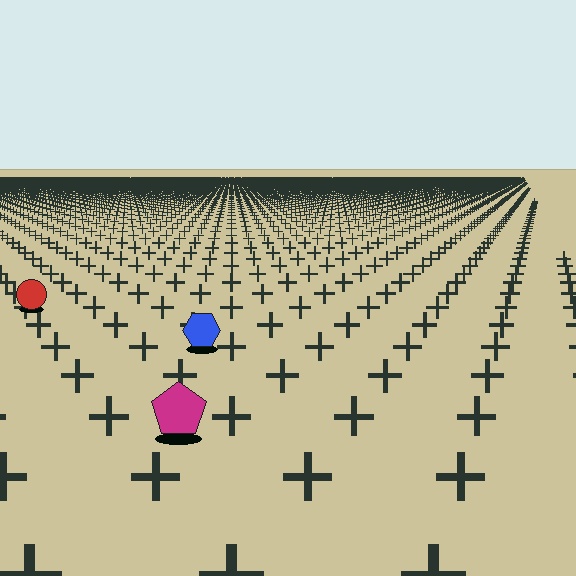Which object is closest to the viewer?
The magenta pentagon is closest. The texture marks near it are larger and more spread out.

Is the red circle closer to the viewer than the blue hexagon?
No. The blue hexagon is closer — you can tell from the texture gradient: the ground texture is coarser near it.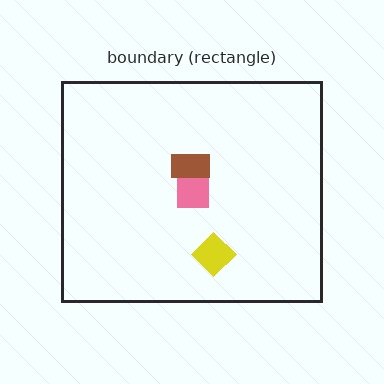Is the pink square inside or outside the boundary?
Inside.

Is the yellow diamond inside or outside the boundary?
Inside.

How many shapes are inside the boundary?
3 inside, 0 outside.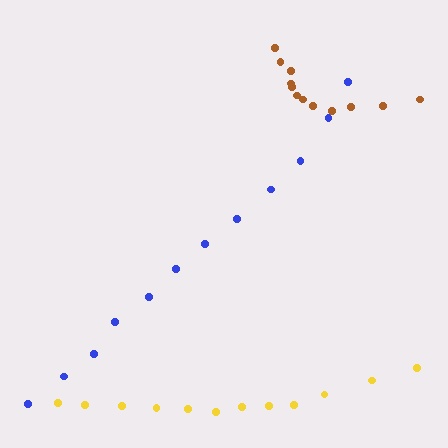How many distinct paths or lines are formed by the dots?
There are 3 distinct paths.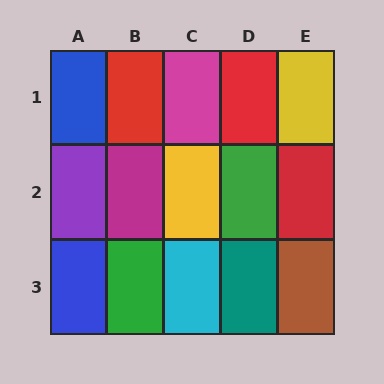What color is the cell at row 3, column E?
Brown.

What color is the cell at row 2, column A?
Purple.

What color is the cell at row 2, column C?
Yellow.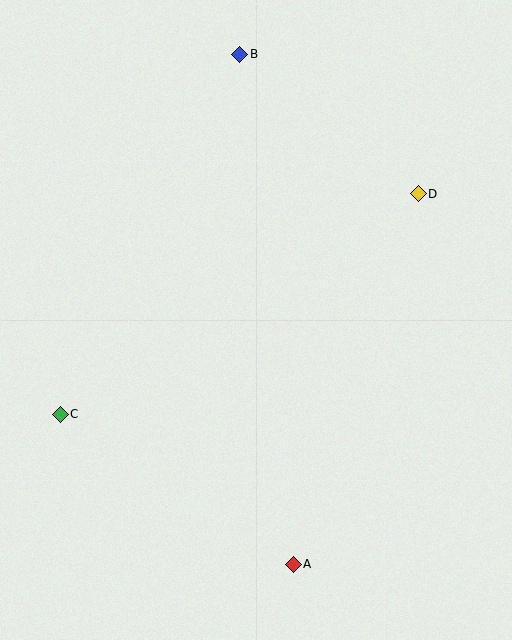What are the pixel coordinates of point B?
Point B is at (240, 54).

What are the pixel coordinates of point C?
Point C is at (60, 414).